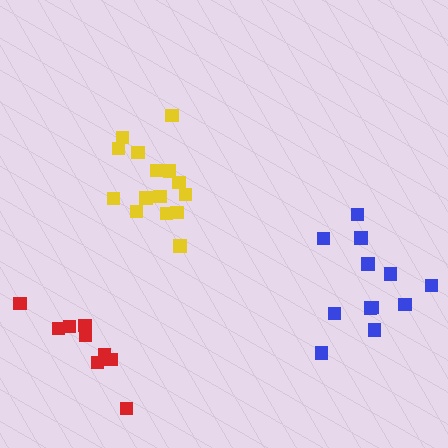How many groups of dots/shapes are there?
There are 3 groups.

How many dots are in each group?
Group 1: 15 dots, Group 2: 9 dots, Group 3: 12 dots (36 total).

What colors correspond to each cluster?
The clusters are colored: yellow, red, blue.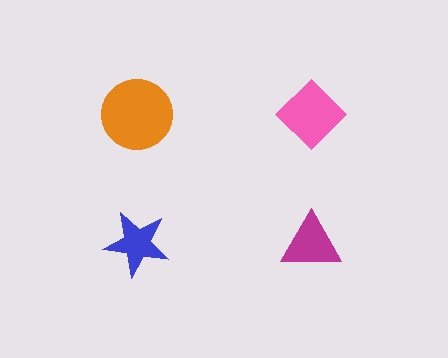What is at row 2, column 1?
A blue star.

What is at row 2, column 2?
A magenta triangle.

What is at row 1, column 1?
An orange circle.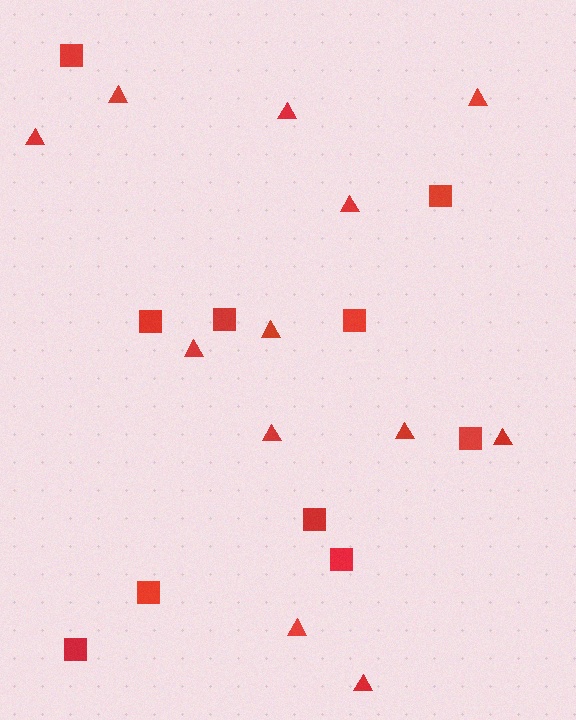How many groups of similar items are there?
There are 2 groups: one group of squares (10) and one group of triangles (12).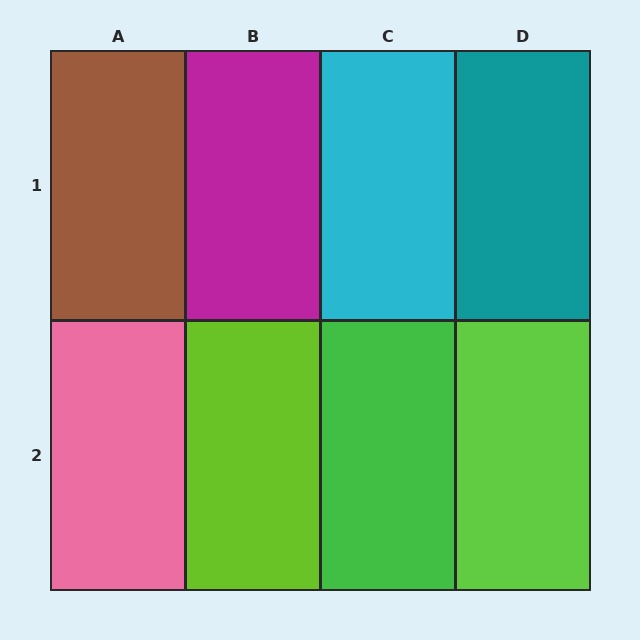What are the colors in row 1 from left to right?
Brown, magenta, cyan, teal.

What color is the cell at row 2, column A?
Pink.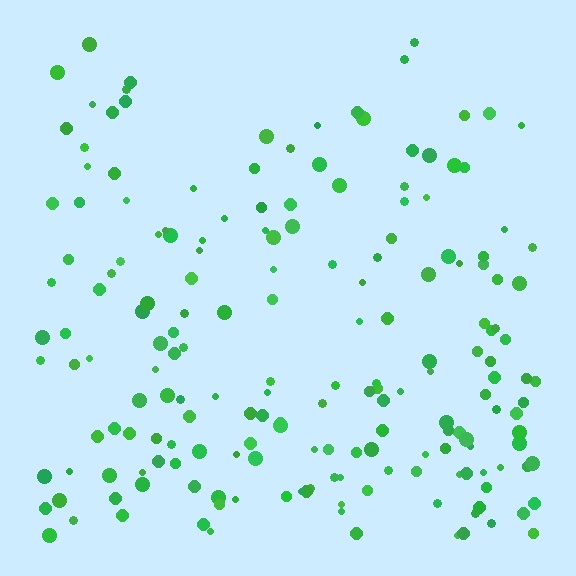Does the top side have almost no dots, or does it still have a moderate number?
Still a moderate number, just noticeably fewer than the bottom.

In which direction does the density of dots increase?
From top to bottom, with the bottom side densest.